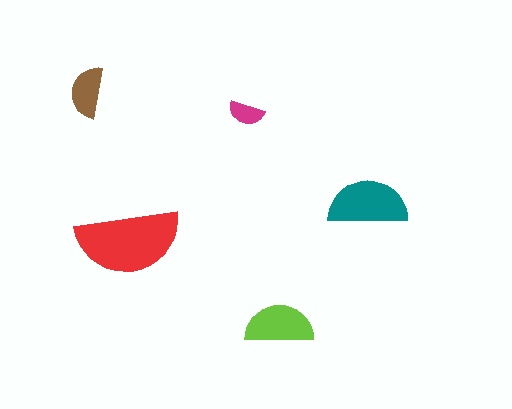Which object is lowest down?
The lime semicircle is bottommost.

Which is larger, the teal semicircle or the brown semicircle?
The teal one.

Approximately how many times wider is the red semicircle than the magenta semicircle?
About 3 times wider.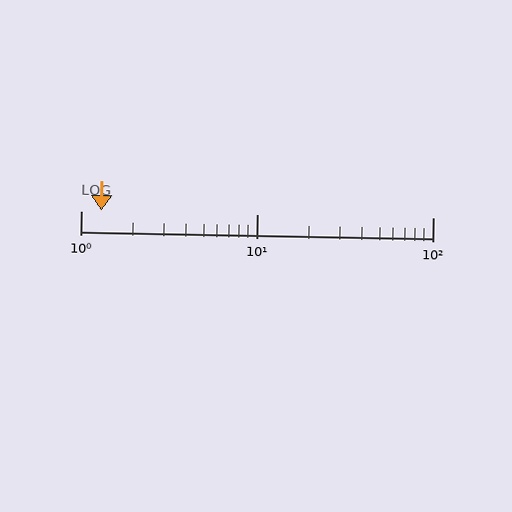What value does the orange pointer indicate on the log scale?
The pointer indicates approximately 1.3.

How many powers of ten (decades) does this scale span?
The scale spans 2 decades, from 1 to 100.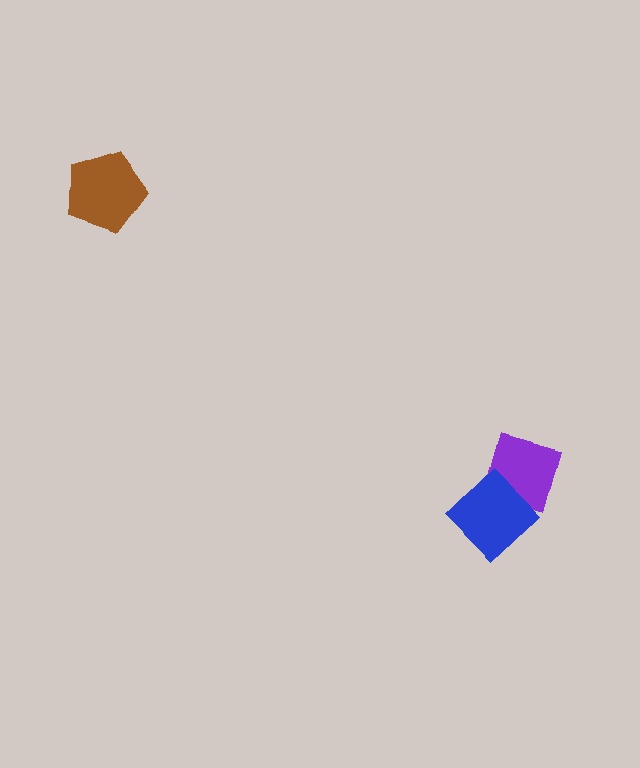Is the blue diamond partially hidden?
No, no other shape covers it.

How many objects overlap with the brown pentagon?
0 objects overlap with the brown pentagon.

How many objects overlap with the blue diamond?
1 object overlaps with the blue diamond.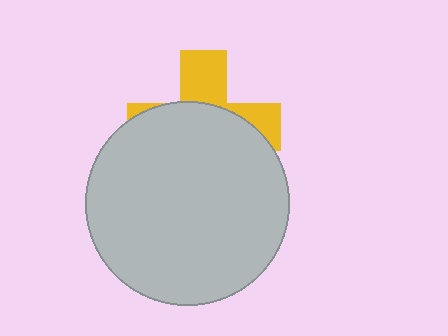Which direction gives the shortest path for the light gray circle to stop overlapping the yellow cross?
Moving down gives the shortest separation.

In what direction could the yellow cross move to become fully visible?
The yellow cross could move up. That would shift it out from behind the light gray circle entirely.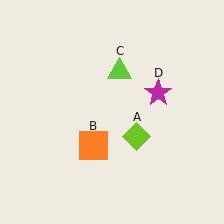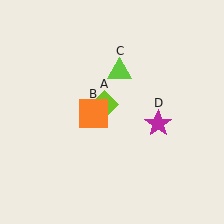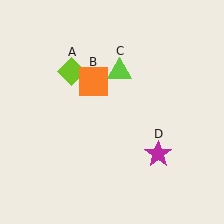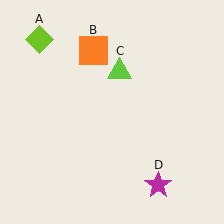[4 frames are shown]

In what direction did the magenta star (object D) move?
The magenta star (object D) moved down.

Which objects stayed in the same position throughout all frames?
Lime triangle (object C) remained stationary.